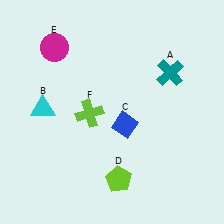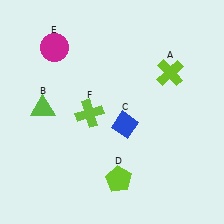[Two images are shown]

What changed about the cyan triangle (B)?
In Image 1, B is cyan. In Image 2, it changed to lime.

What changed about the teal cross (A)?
In Image 1, A is teal. In Image 2, it changed to lime.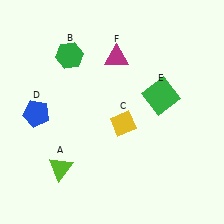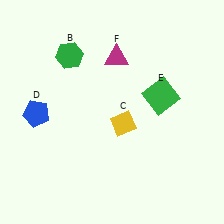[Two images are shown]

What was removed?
The lime triangle (A) was removed in Image 2.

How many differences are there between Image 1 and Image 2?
There is 1 difference between the two images.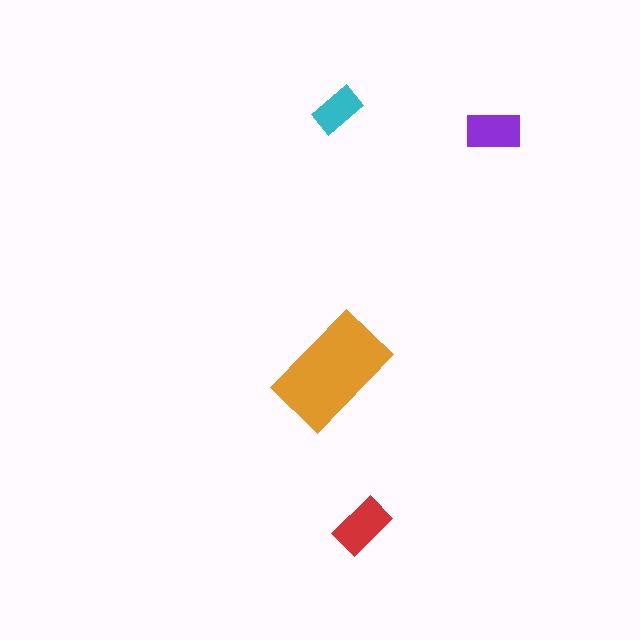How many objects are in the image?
There are 4 objects in the image.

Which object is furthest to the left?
The orange rectangle is leftmost.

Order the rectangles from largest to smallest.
the orange one, the red one, the purple one, the cyan one.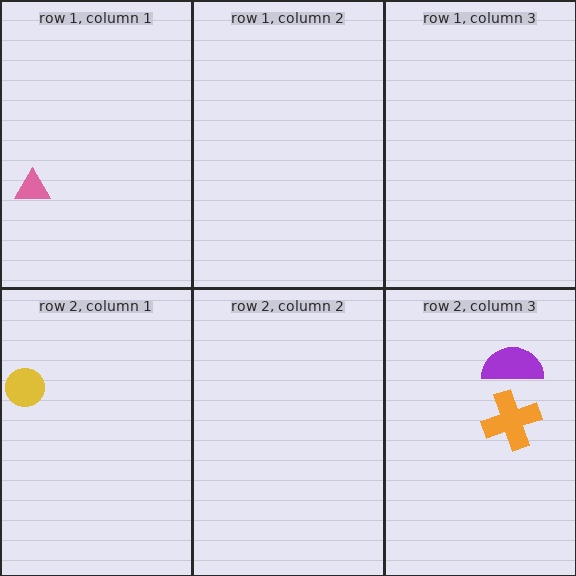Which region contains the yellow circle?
The row 2, column 1 region.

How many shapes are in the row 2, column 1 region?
1.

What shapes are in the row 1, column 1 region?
The pink triangle.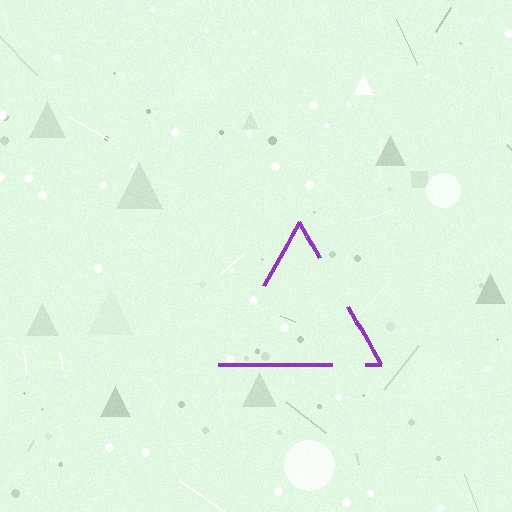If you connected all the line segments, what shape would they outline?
They would outline a triangle.